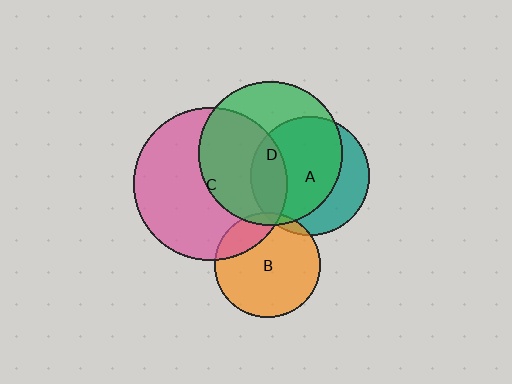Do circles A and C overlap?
Yes.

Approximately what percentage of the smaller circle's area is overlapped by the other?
Approximately 20%.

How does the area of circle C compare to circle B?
Approximately 2.1 times.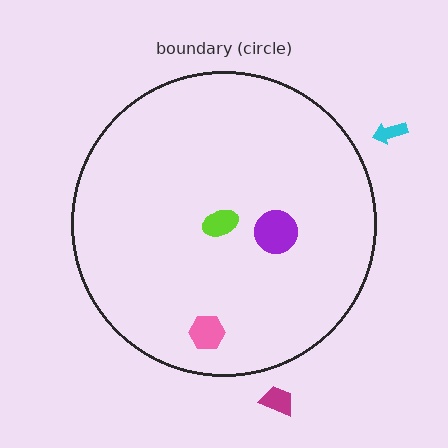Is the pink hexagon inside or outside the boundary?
Inside.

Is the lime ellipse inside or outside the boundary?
Inside.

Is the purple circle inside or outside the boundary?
Inside.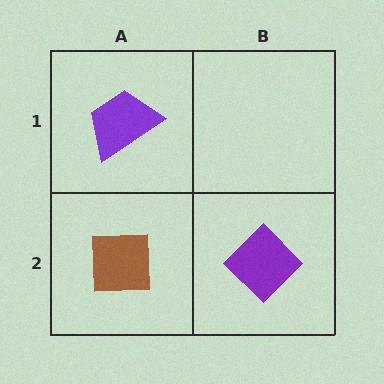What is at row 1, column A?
A purple trapezoid.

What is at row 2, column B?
A purple diamond.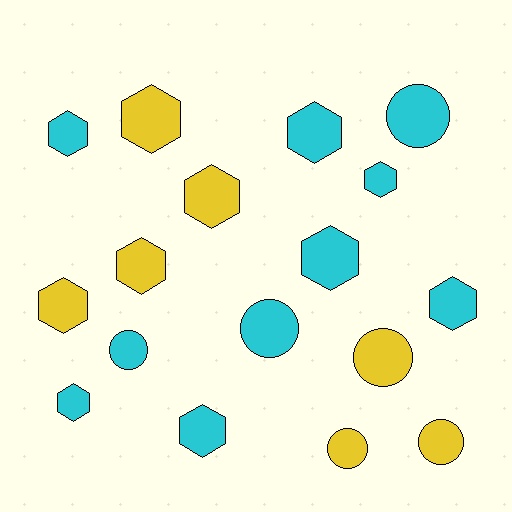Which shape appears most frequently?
Hexagon, with 11 objects.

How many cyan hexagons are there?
There are 7 cyan hexagons.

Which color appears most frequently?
Cyan, with 10 objects.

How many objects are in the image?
There are 17 objects.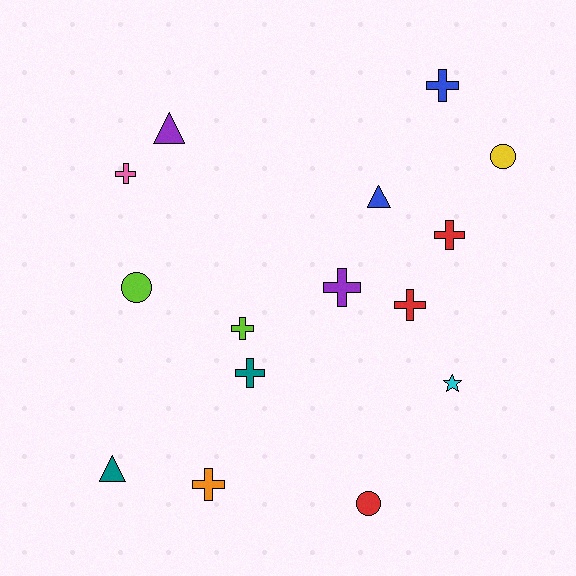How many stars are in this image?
There is 1 star.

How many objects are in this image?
There are 15 objects.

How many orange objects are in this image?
There is 1 orange object.